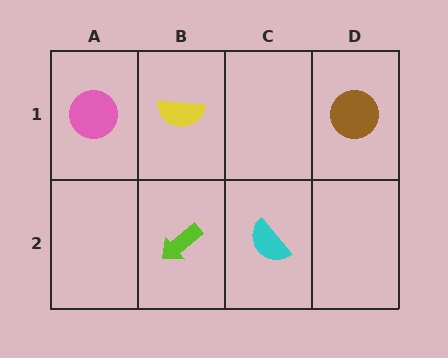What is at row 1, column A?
A pink circle.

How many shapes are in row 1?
3 shapes.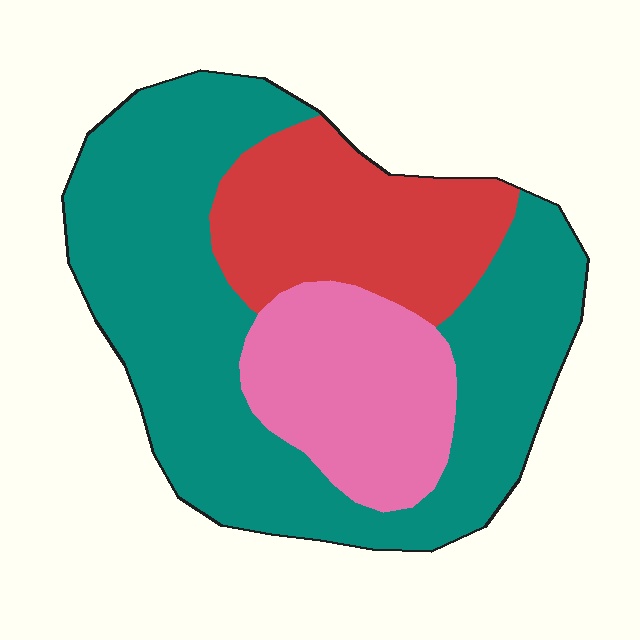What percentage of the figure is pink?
Pink covers about 20% of the figure.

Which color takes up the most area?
Teal, at roughly 55%.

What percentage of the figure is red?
Red covers roughly 20% of the figure.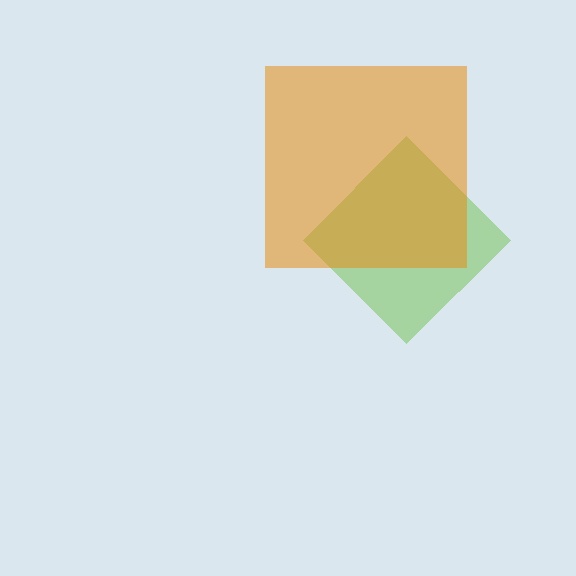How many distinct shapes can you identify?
There are 2 distinct shapes: a lime diamond, an orange square.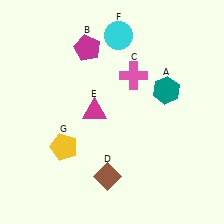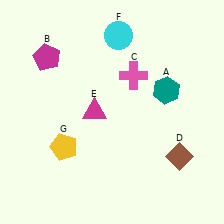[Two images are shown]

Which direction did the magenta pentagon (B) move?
The magenta pentagon (B) moved left.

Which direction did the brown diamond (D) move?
The brown diamond (D) moved right.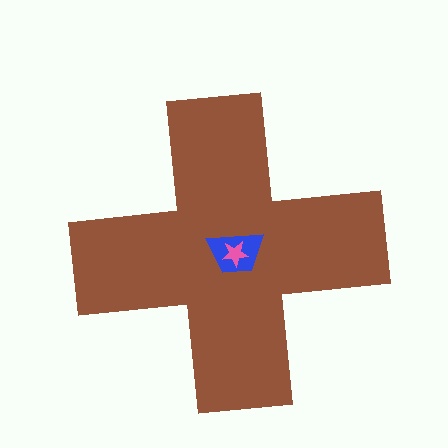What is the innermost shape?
The pink star.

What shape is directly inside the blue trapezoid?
The pink star.